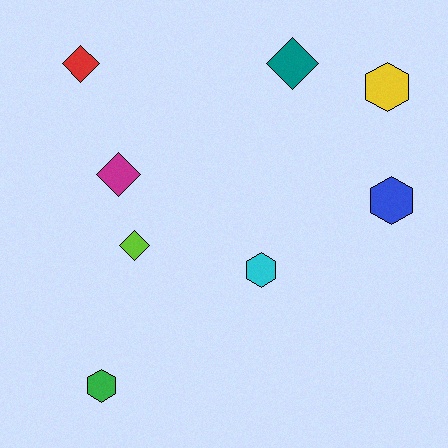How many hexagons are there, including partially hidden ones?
There are 4 hexagons.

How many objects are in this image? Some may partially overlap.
There are 8 objects.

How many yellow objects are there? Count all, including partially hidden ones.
There is 1 yellow object.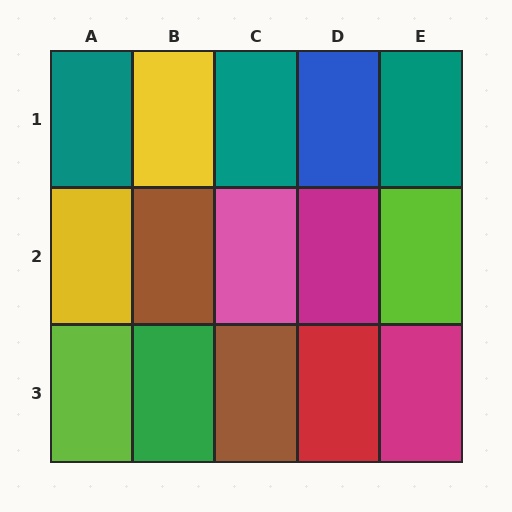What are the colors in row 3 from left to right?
Lime, green, brown, red, magenta.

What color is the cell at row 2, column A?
Yellow.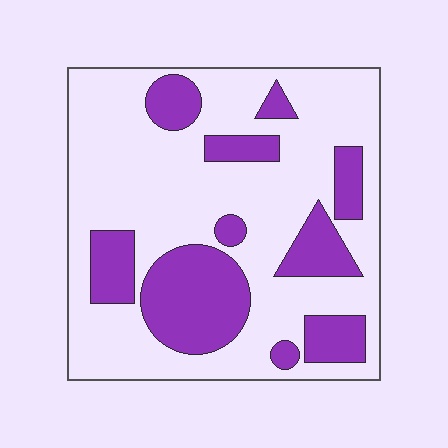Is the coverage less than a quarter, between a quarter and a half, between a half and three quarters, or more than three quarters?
Between a quarter and a half.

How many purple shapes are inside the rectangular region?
10.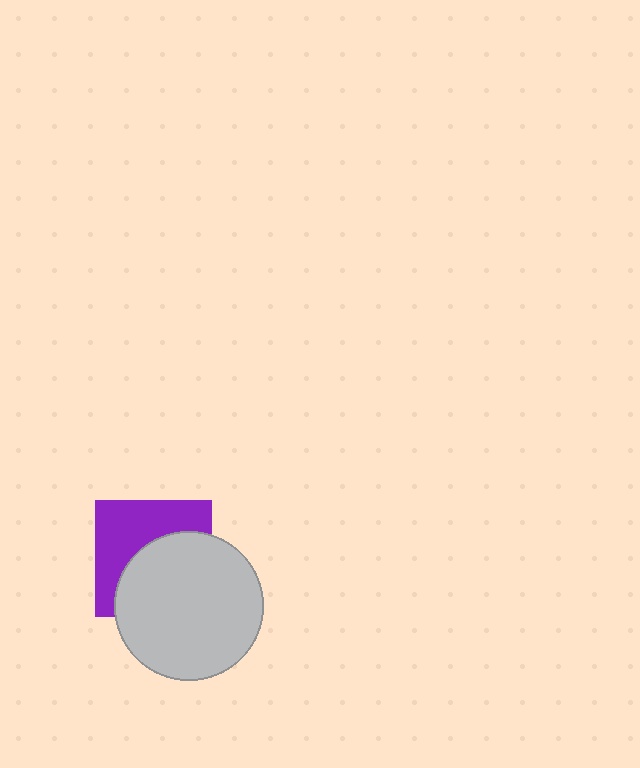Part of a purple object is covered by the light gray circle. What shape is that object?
It is a square.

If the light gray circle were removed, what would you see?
You would see the complete purple square.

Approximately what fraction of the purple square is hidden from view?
Roughly 53% of the purple square is hidden behind the light gray circle.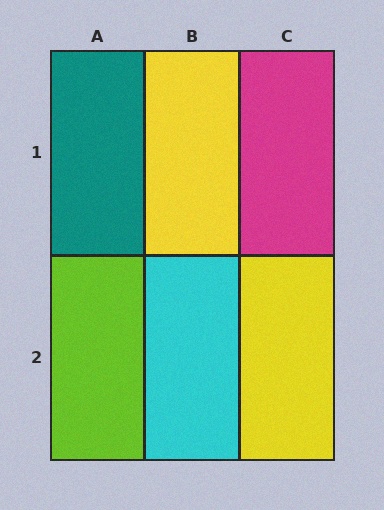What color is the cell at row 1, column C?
Magenta.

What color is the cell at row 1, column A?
Teal.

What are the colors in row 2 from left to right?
Lime, cyan, yellow.